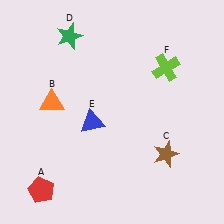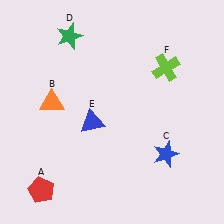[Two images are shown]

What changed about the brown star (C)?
In Image 1, C is brown. In Image 2, it changed to blue.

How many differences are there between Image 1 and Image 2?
There is 1 difference between the two images.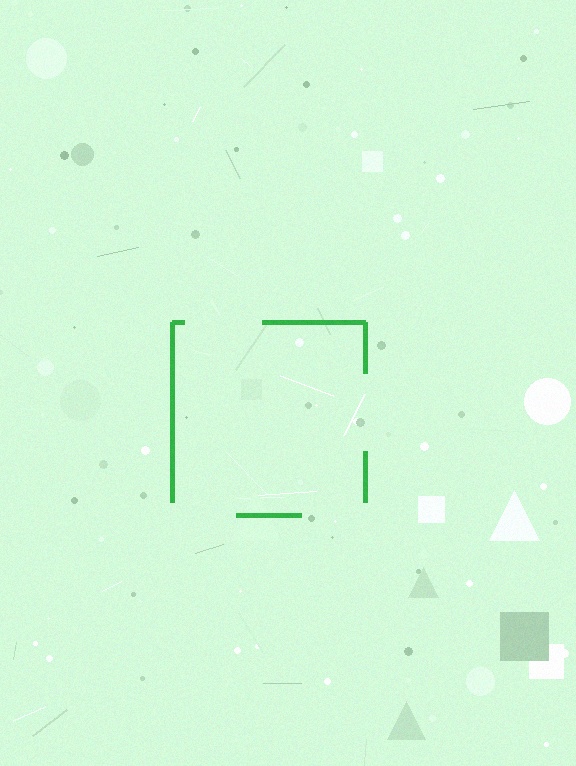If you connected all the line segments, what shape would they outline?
They would outline a square.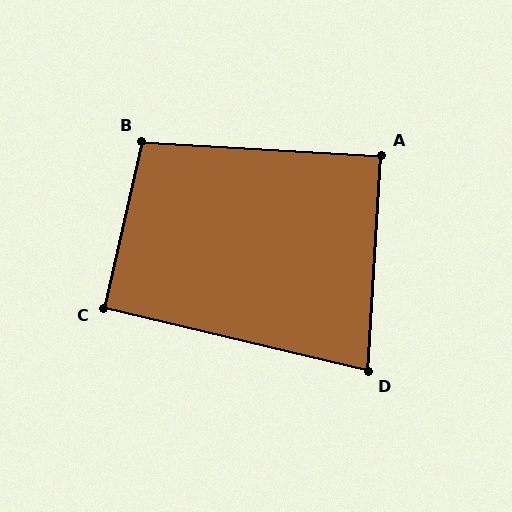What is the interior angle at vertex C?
Approximately 90 degrees (approximately right).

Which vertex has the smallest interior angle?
D, at approximately 80 degrees.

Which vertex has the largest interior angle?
B, at approximately 100 degrees.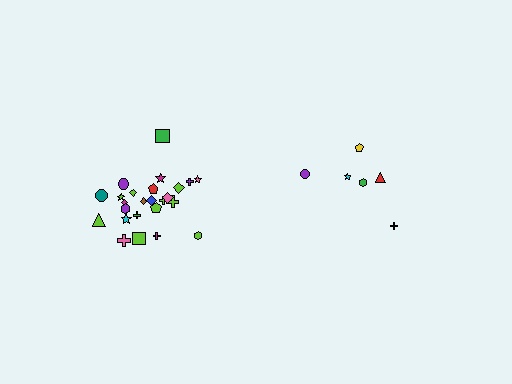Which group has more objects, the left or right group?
The left group.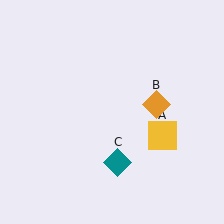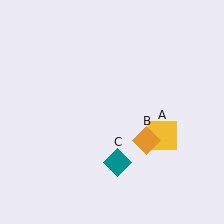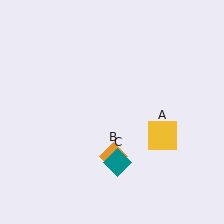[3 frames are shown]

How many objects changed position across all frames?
1 object changed position: orange diamond (object B).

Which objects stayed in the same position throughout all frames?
Yellow square (object A) and teal diamond (object C) remained stationary.